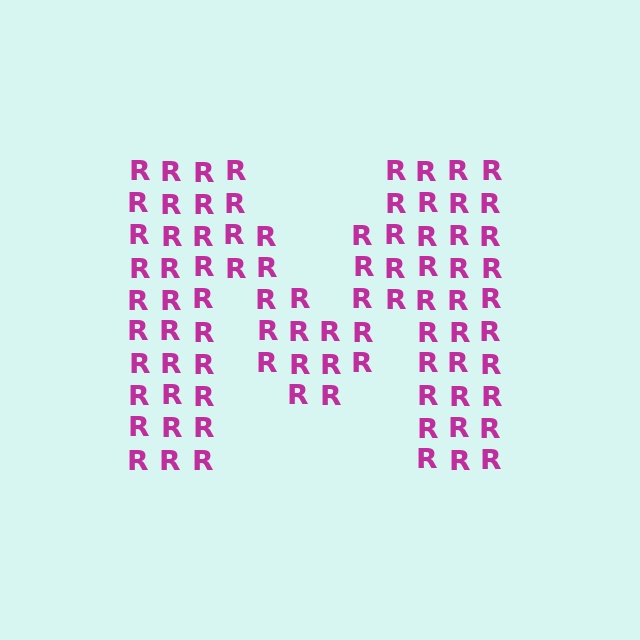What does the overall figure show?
The overall figure shows the letter M.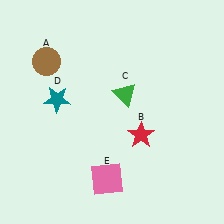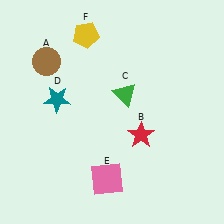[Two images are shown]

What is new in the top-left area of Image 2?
A yellow pentagon (F) was added in the top-left area of Image 2.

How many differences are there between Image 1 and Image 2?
There is 1 difference between the two images.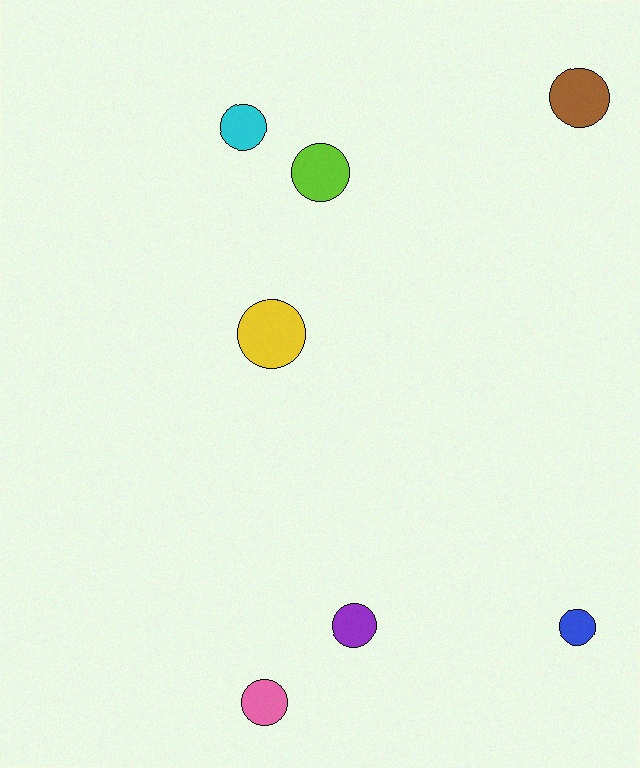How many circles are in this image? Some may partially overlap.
There are 7 circles.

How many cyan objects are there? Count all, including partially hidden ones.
There is 1 cyan object.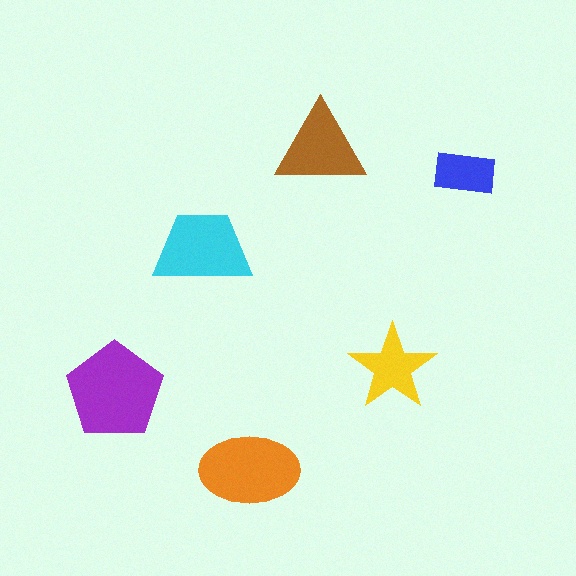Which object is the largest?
The purple pentagon.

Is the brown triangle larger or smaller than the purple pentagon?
Smaller.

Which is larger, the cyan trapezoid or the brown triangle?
The cyan trapezoid.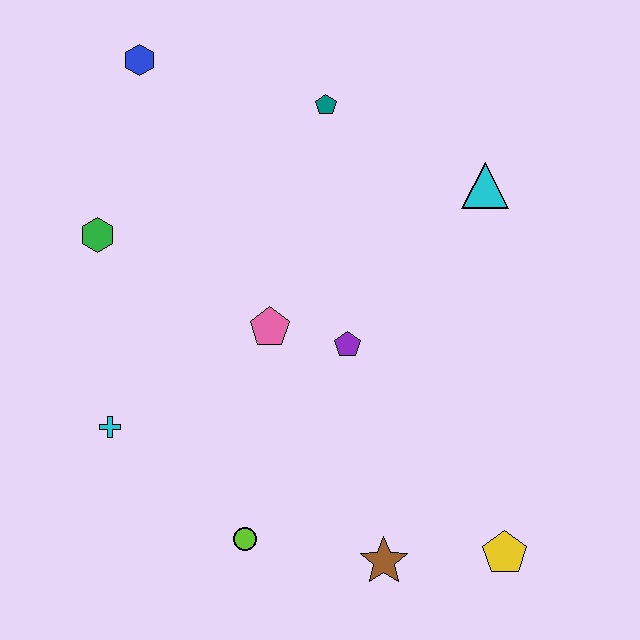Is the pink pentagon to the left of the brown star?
Yes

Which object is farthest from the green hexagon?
The yellow pentagon is farthest from the green hexagon.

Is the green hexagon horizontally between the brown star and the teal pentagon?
No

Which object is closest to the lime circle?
The brown star is closest to the lime circle.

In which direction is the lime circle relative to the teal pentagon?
The lime circle is below the teal pentagon.